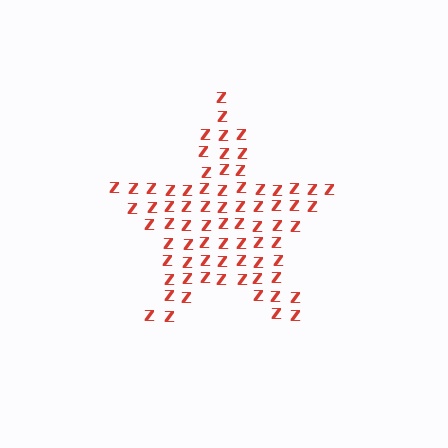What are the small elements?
The small elements are letter Z's.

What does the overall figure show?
The overall figure shows a star.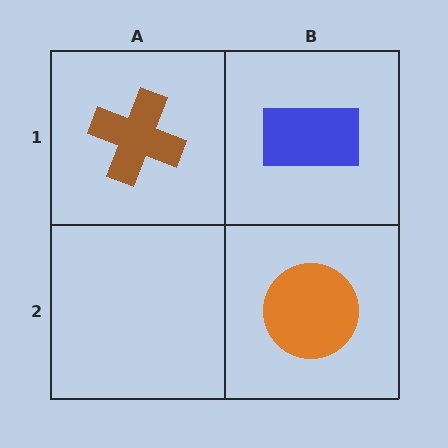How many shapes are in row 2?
1 shape.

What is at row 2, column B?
An orange circle.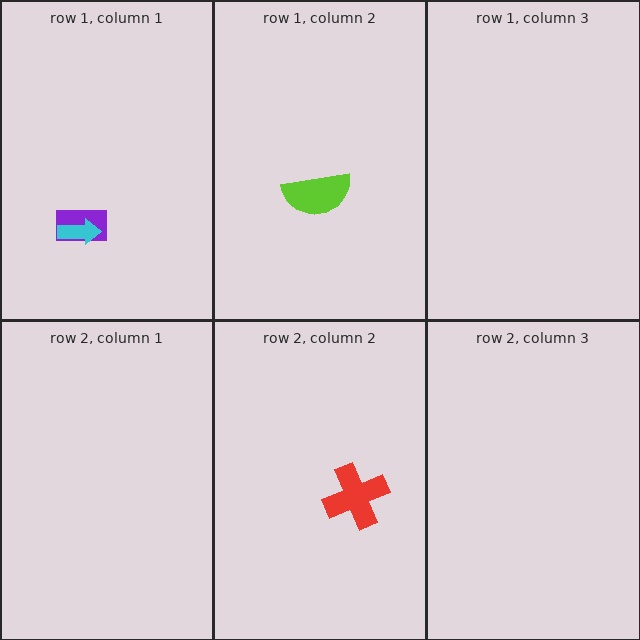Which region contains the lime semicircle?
The row 1, column 2 region.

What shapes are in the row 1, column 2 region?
The lime semicircle.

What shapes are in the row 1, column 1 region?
The purple rectangle, the cyan arrow.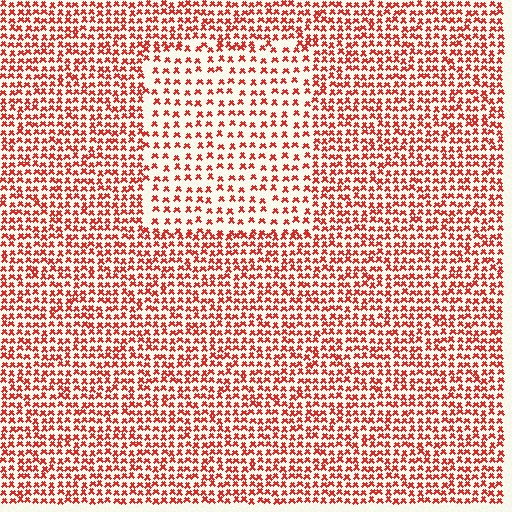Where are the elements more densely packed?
The elements are more densely packed outside the rectangle boundary.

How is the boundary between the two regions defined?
The boundary is defined by a change in element density (approximately 1.8x ratio). All elements are the same color, size, and shape.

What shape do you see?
I see a rectangle.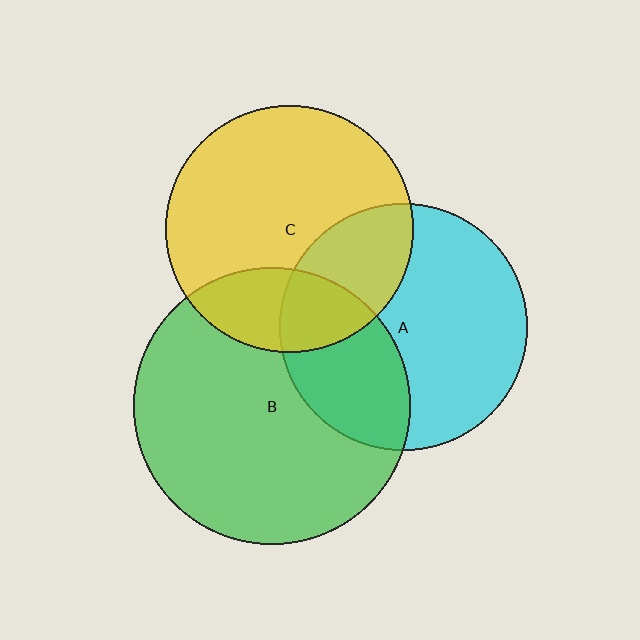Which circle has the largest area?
Circle B (green).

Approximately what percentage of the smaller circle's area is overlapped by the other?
Approximately 25%.